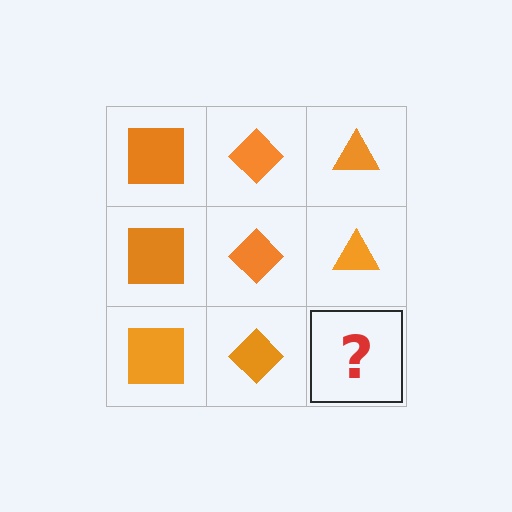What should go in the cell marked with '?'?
The missing cell should contain an orange triangle.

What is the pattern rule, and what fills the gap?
The rule is that each column has a consistent shape. The gap should be filled with an orange triangle.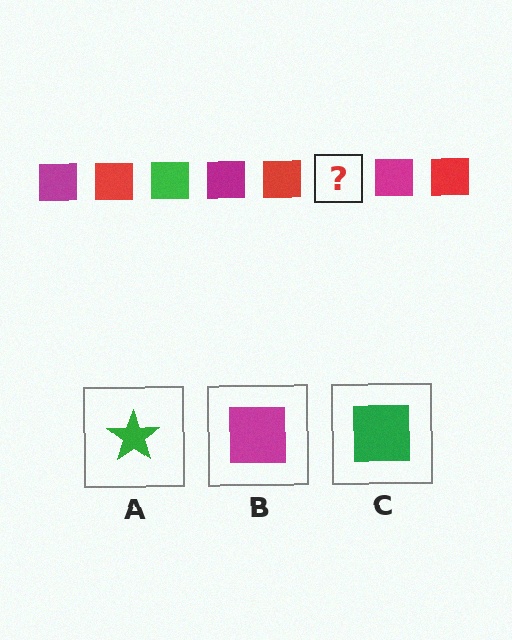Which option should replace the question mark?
Option C.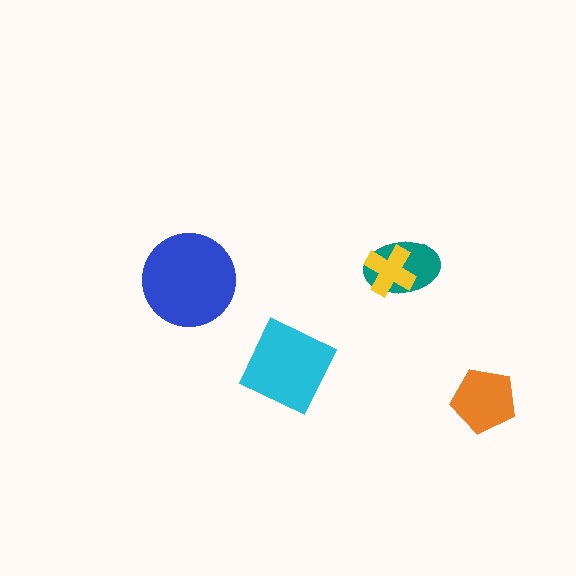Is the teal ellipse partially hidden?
Yes, it is partially covered by another shape.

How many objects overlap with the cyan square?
0 objects overlap with the cyan square.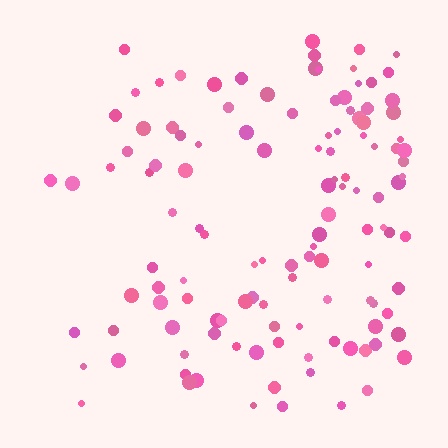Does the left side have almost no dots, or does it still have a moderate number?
Still a moderate number, just noticeably fewer than the right.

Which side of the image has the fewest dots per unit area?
The left.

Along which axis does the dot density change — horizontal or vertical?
Horizontal.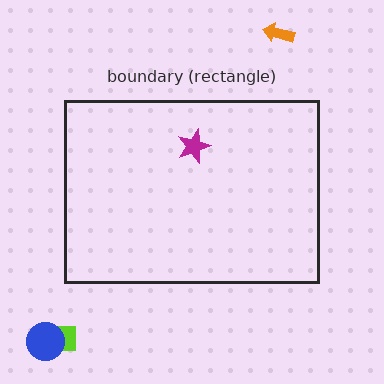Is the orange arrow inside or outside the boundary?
Outside.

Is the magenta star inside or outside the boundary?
Inside.